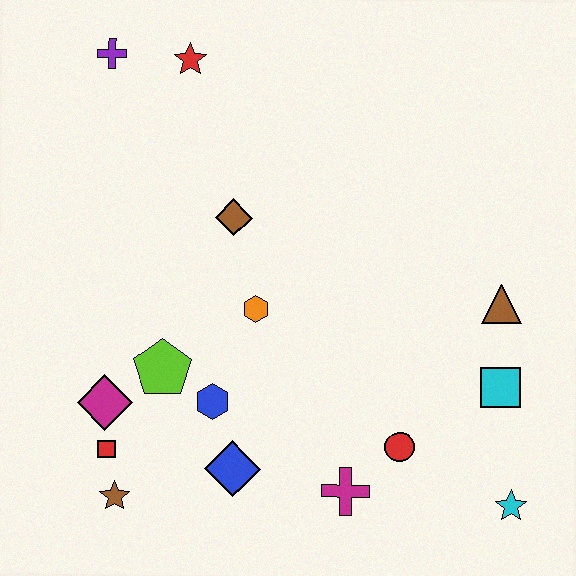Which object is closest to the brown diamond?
The orange hexagon is closest to the brown diamond.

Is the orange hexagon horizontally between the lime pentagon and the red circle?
Yes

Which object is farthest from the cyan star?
The purple cross is farthest from the cyan star.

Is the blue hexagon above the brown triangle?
No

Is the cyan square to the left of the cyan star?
Yes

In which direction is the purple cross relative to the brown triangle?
The purple cross is to the left of the brown triangle.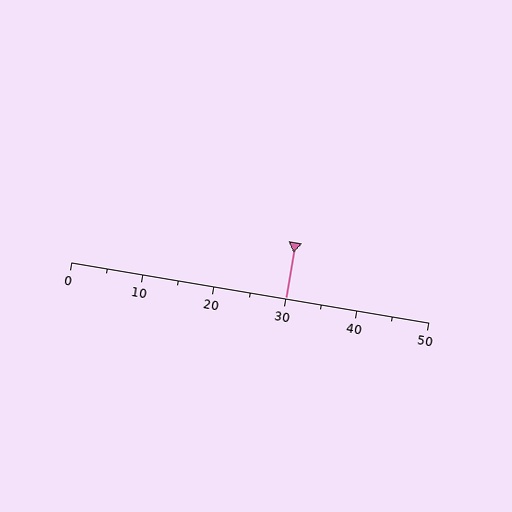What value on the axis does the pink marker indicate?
The marker indicates approximately 30.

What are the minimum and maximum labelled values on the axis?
The axis runs from 0 to 50.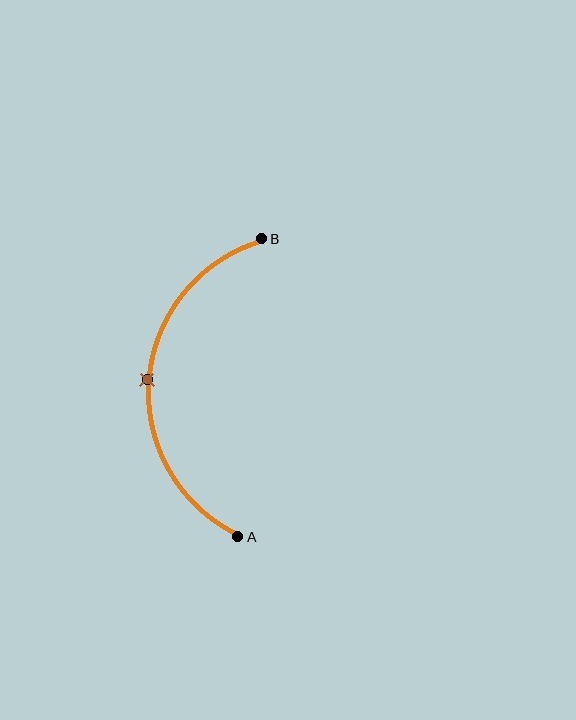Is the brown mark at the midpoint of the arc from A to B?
Yes. The brown mark lies on the arc at equal arc-length from both A and B — it is the arc midpoint.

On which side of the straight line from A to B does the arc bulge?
The arc bulges to the left of the straight line connecting A and B.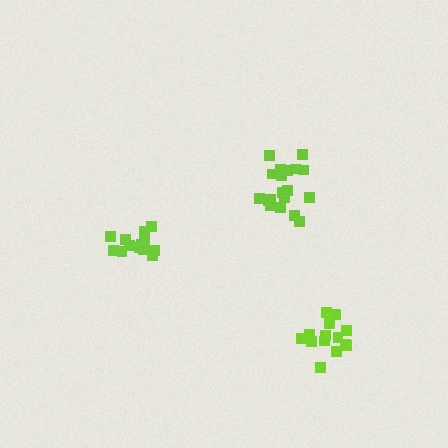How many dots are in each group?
Group 1: 13 dots, Group 2: 19 dots, Group 3: 14 dots (46 total).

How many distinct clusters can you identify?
There are 3 distinct clusters.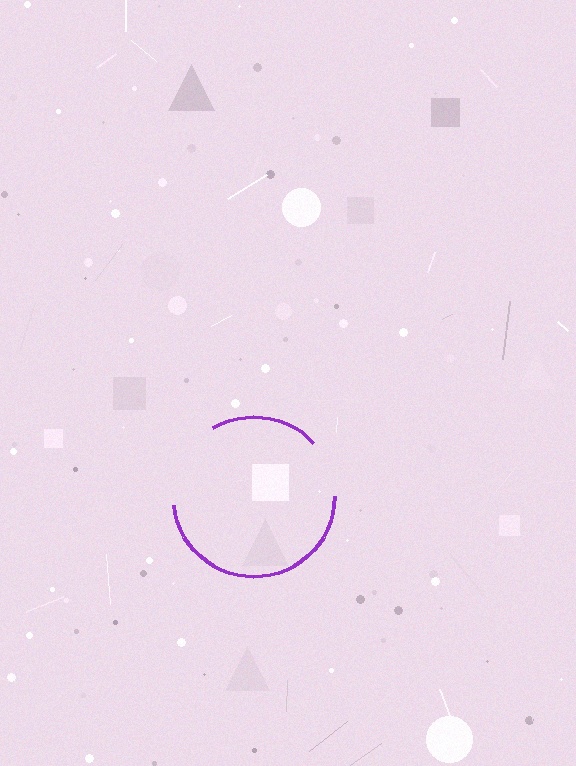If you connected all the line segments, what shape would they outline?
They would outline a circle.